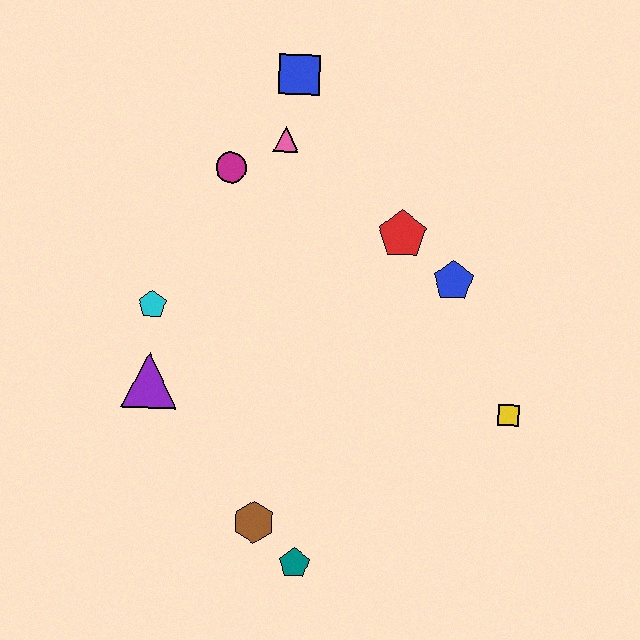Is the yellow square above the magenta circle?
No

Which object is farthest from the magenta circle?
The teal pentagon is farthest from the magenta circle.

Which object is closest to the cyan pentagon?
The purple triangle is closest to the cyan pentagon.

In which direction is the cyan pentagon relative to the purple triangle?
The cyan pentagon is above the purple triangle.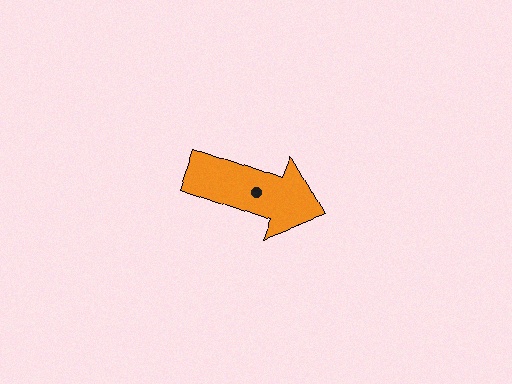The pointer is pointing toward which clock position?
Roughly 4 o'clock.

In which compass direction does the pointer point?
East.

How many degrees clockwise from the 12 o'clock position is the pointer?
Approximately 110 degrees.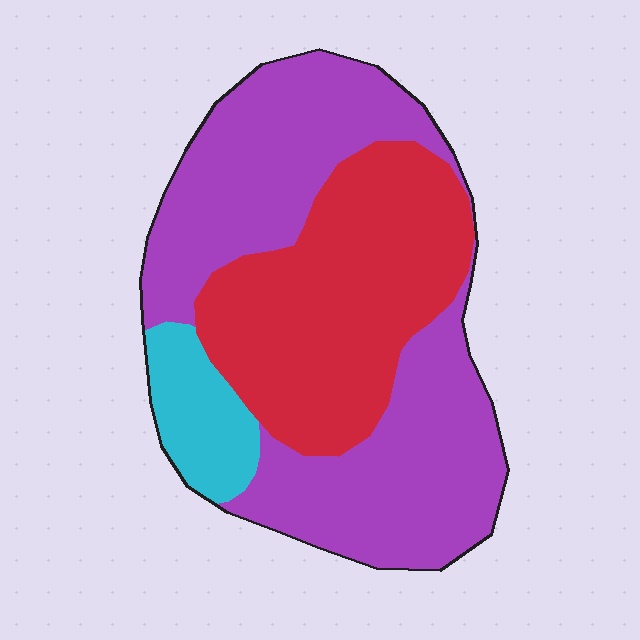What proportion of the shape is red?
Red takes up about three eighths (3/8) of the shape.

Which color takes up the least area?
Cyan, at roughly 10%.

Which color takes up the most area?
Purple, at roughly 55%.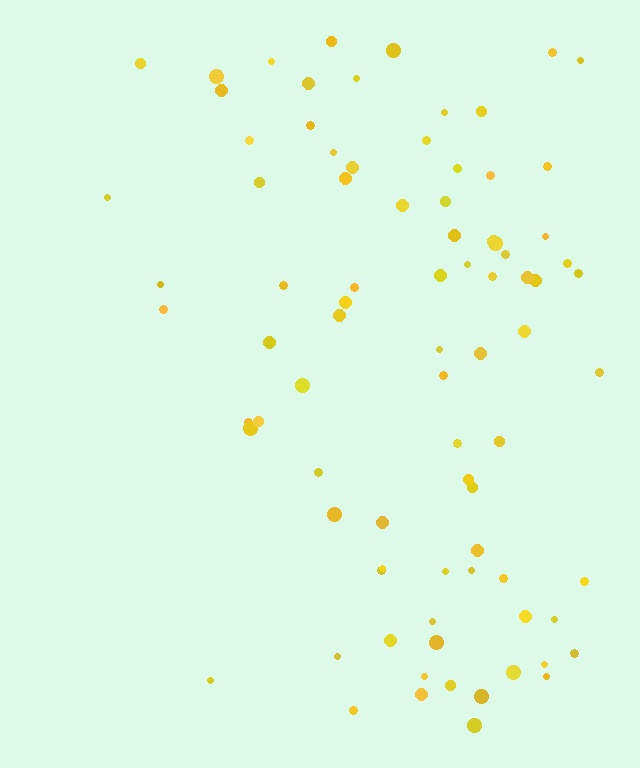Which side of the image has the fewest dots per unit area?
The left.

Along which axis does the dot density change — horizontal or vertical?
Horizontal.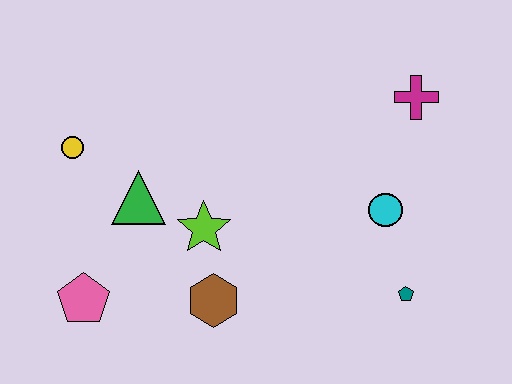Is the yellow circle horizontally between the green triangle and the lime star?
No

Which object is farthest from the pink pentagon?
The magenta cross is farthest from the pink pentagon.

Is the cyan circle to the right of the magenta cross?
No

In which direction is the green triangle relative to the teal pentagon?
The green triangle is to the left of the teal pentagon.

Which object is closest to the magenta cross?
The cyan circle is closest to the magenta cross.